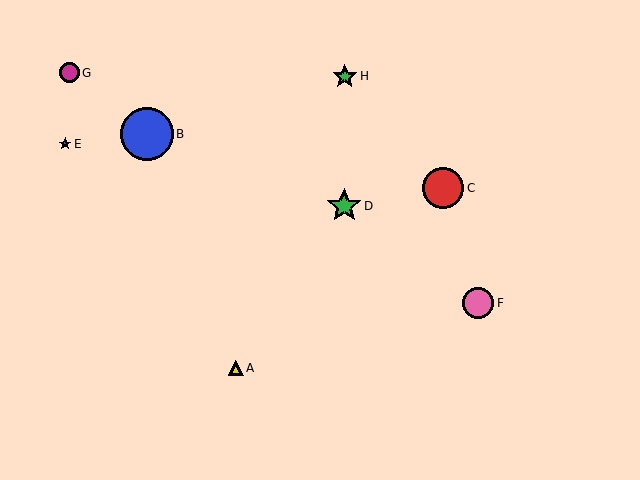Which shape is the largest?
The blue circle (labeled B) is the largest.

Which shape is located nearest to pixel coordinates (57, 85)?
The magenta circle (labeled G) at (69, 73) is nearest to that location.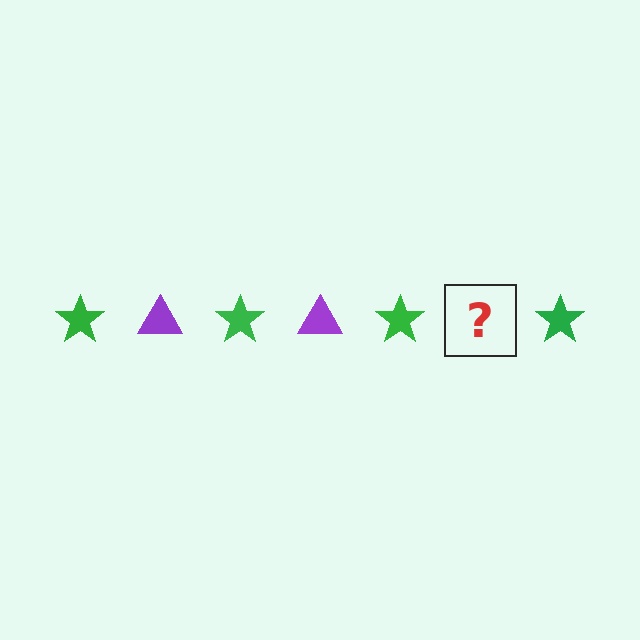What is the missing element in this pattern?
The missing element is a purple triangle.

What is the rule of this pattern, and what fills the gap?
The rule is that the pattern alternates between green star and purple triangle. The gap should be filled with a purple triangle.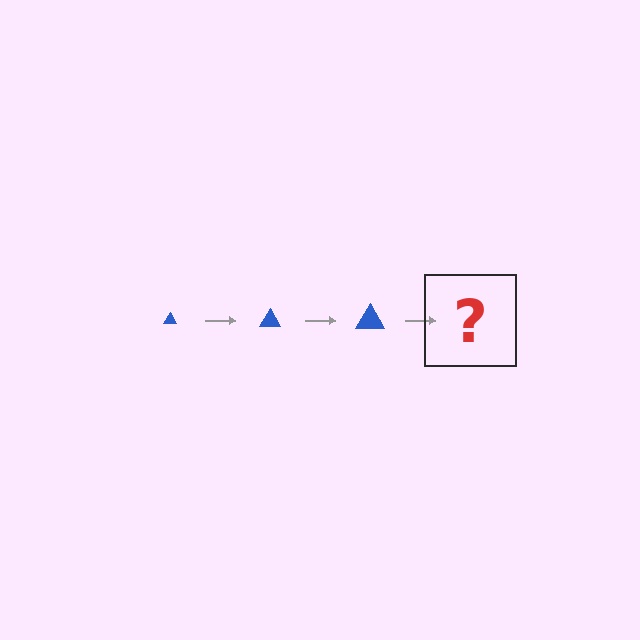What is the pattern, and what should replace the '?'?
The pattern is that the triangle gets progressively larger each step. The '?' should be a blue triangle, larger than the previous one.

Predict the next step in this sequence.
The next step is a blue triangle, larger than the previous one.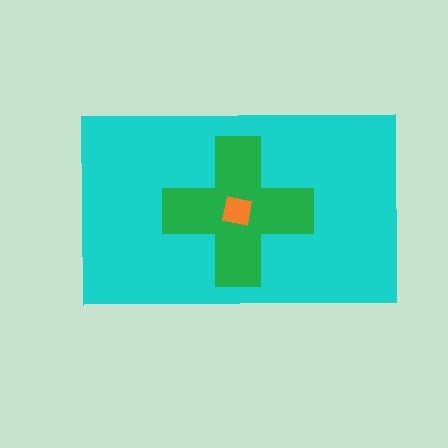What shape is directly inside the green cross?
The orange square.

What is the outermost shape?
The cyan rectangle.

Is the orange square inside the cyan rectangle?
Yes.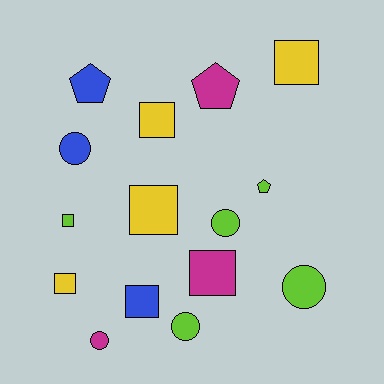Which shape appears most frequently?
Square, with 7 objects.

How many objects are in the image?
There are 15 objects.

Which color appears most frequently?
Lime, with 5 objects.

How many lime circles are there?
There are 3 lime circles.